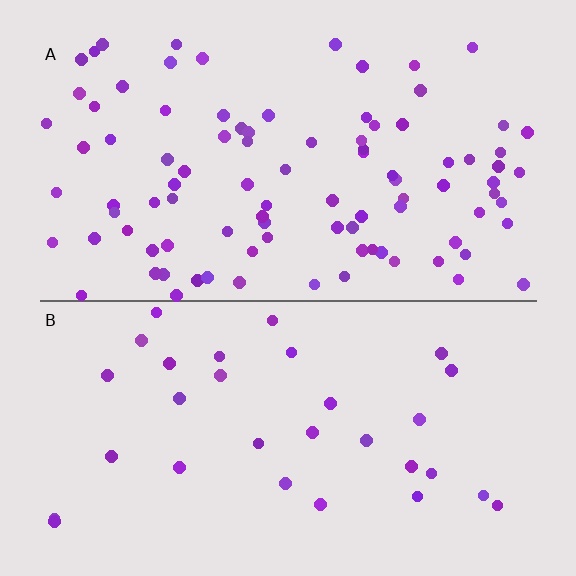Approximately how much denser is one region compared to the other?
Approximately 3.0× — region A over region B.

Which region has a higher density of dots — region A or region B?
A (the top).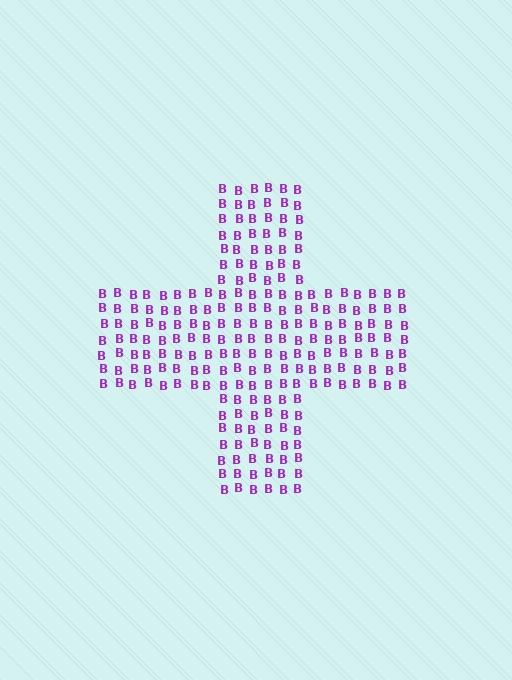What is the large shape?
The large shape is a cross.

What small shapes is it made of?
It is made of small letter B's.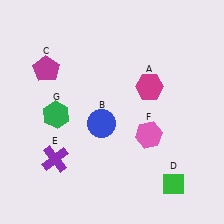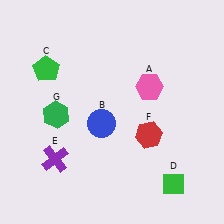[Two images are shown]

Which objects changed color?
A changed from magenta to pink. C changed from magenta to green. F changed from pink to red.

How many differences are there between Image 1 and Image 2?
There are 3 differences between the two images.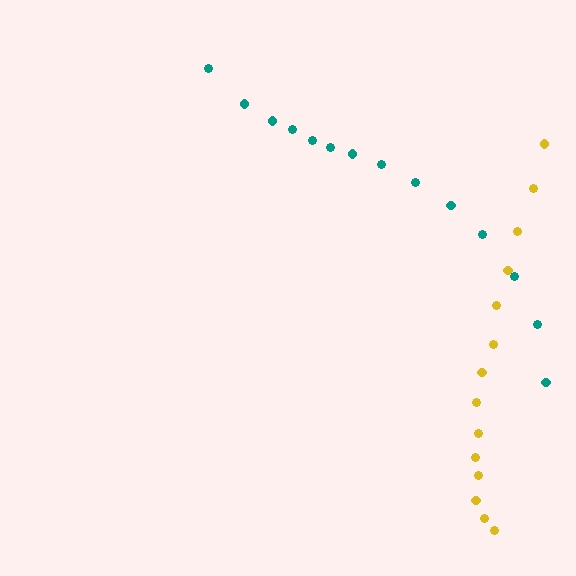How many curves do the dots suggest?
There are 2 distinct paths.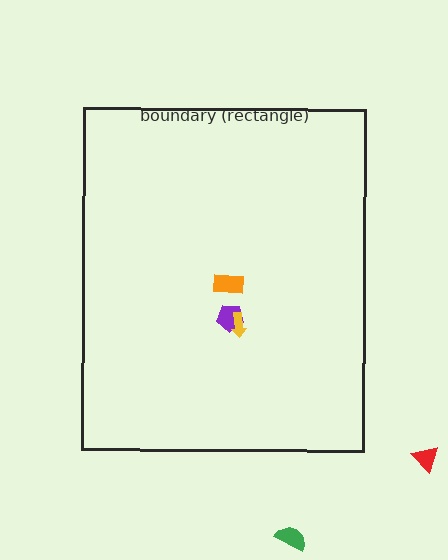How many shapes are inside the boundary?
3 inside, 2 outside.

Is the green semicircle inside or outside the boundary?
Outside.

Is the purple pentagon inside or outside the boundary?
Inside.